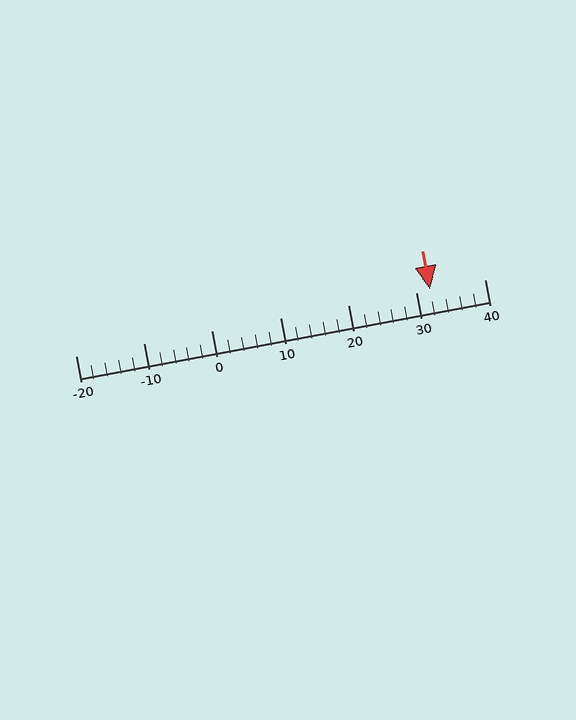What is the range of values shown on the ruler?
The ruler shows values from -20 to 40.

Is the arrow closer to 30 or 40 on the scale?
The arrow is closer to 30.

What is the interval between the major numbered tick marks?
The major tick marks are spaced 10 units apart.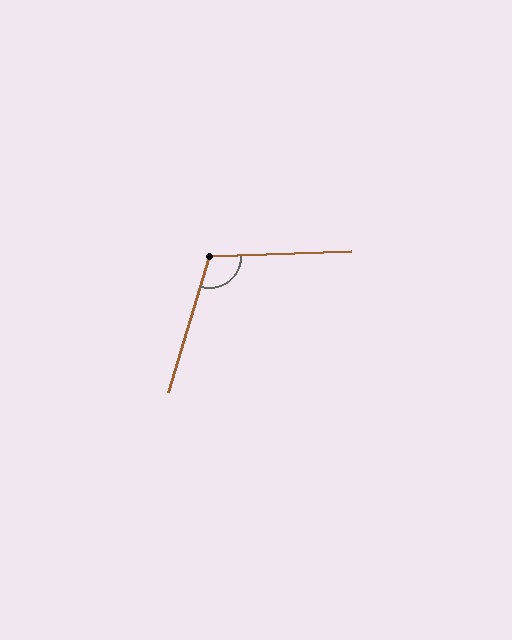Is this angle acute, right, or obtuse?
It is obtuse.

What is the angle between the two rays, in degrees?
Approximately 109 degrees.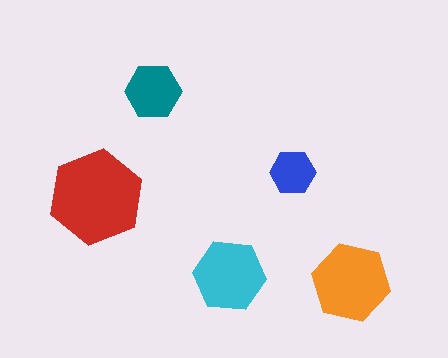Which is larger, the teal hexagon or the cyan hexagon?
The cyan one.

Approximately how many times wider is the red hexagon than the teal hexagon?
About 1.5 times wider.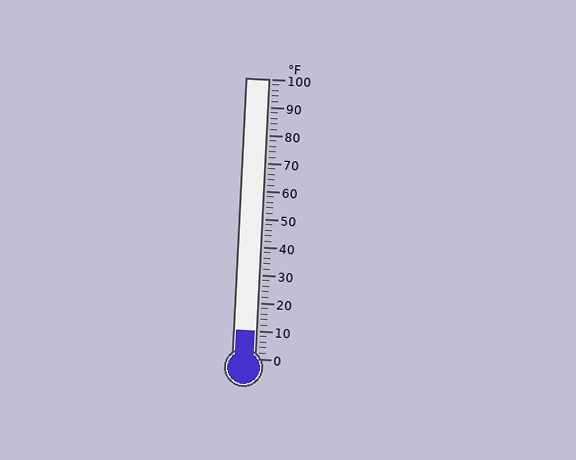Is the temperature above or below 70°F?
The temperature is below 70°F.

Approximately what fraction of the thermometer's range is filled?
The thermometer is filled to approximately 10% of its range.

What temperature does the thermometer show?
The thermometer shows approximately 10°F.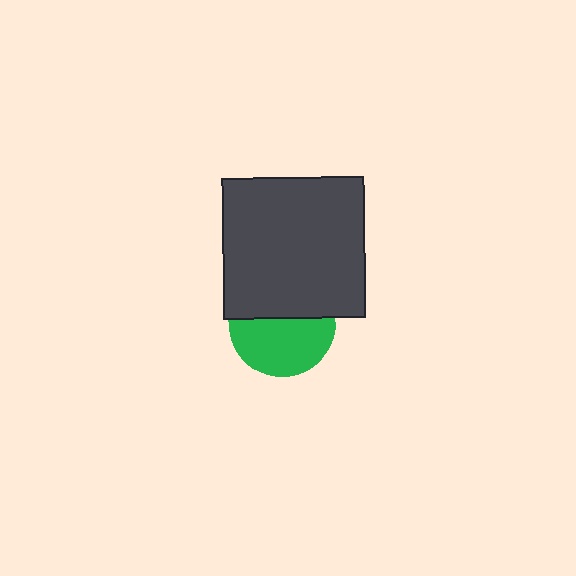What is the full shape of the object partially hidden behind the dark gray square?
The partially hidden object is a green circle.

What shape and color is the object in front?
The object in front is a dark gray square.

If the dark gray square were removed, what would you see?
You would see the complete green circle.